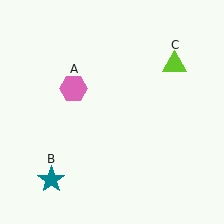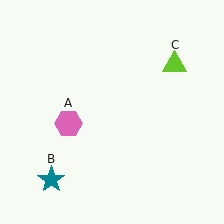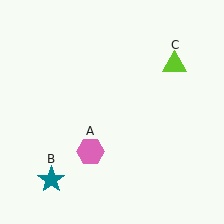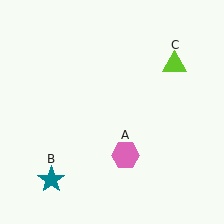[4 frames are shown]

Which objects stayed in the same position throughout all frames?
Teal star (object B) and lime triangle (object C) remained stationary.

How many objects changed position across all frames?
1 object changed position: pink hexagon (object A).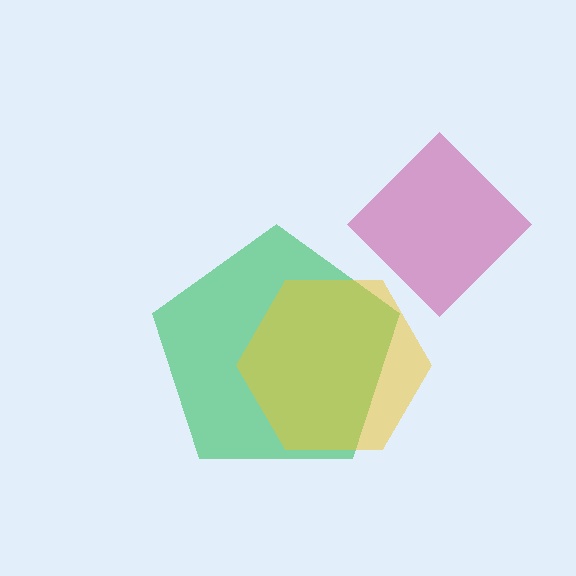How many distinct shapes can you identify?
There are 3 distinct shapes: a green pentagon, a yellow hexagon, a magenta diamond.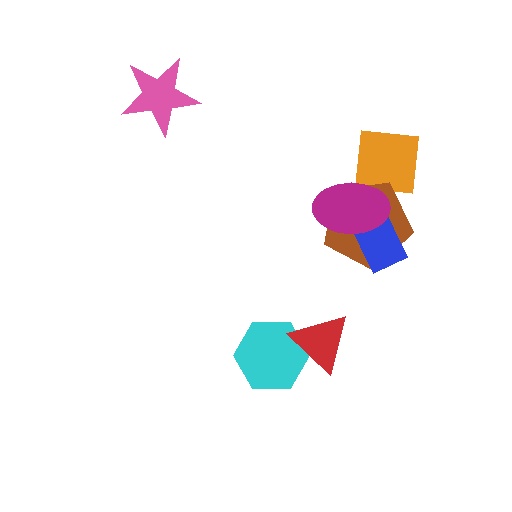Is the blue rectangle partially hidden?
Yes, it is partially covered by another shape.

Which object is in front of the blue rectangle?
The magenta ellipse is in front of the blue rectangle.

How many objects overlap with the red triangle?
1 object overlaps with the red triangle.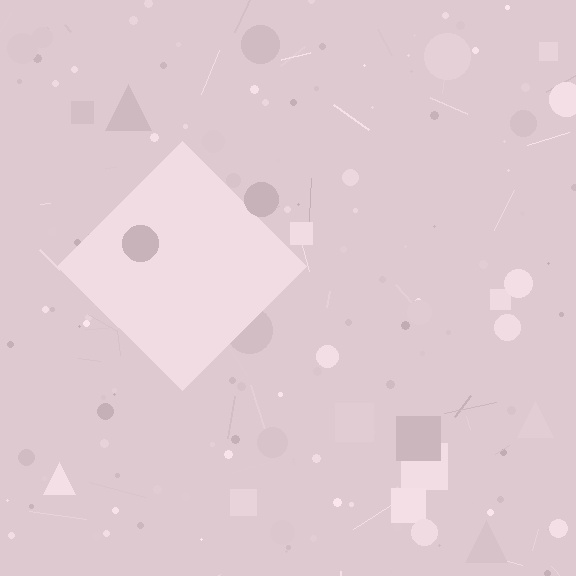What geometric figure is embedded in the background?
A diamond is embedded in the background.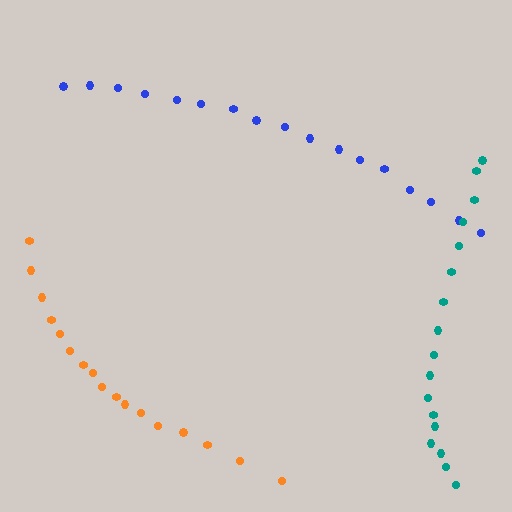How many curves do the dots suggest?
There are 3 distinct paths.